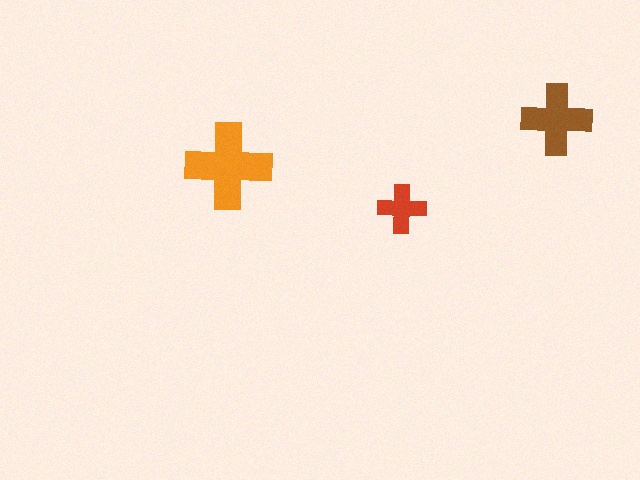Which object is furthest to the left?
The orange cross is leftmost.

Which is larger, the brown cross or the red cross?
The brown one.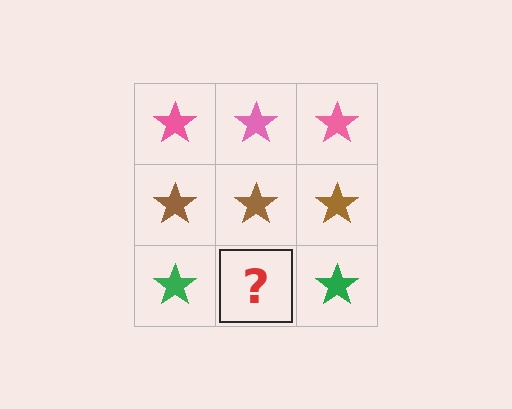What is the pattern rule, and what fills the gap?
The rule is that each row has a consistent color. The gap should be filled with a green star.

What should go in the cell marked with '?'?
The missing cell should contain a green star.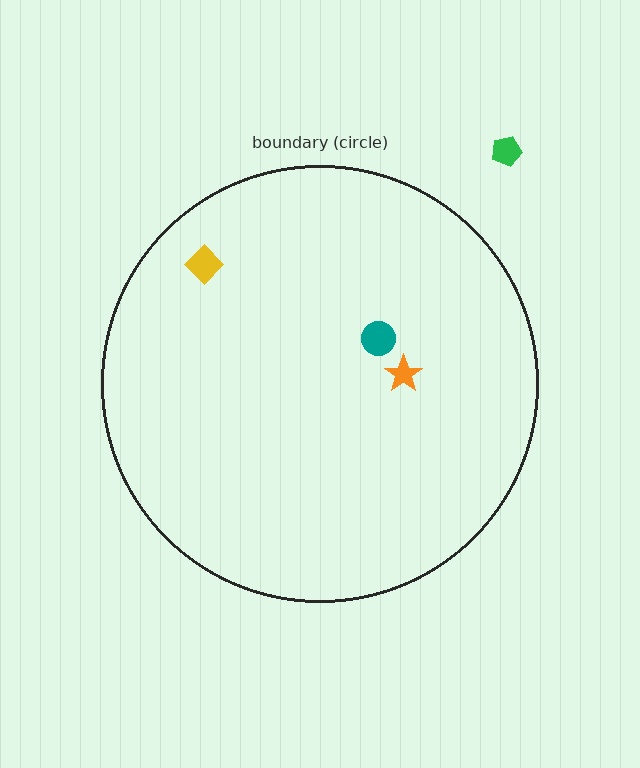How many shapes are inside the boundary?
3 inside, 1 outside.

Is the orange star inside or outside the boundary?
Inside.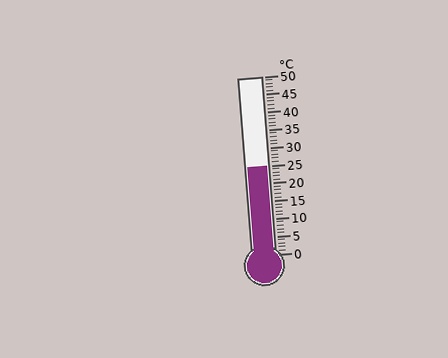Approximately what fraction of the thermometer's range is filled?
The thermometer is filled to approximately 50% of its range.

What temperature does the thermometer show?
The thermometer shows approximately 25°C.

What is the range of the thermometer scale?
The thermometer scale ranges from 0°C to 50°C.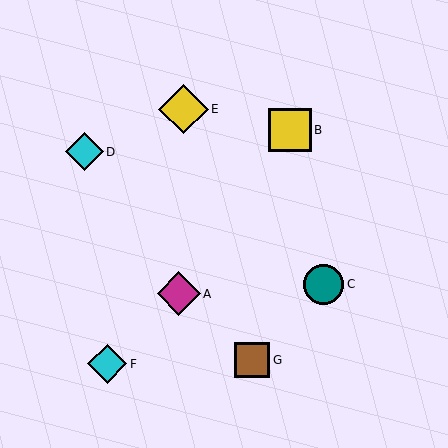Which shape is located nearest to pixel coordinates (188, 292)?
The magenta diamond (labeled A) at (179, 294) is nearest to that location.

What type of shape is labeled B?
Shape B is a yellow square.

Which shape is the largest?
The yellow diamond (labeled E) is the largest.